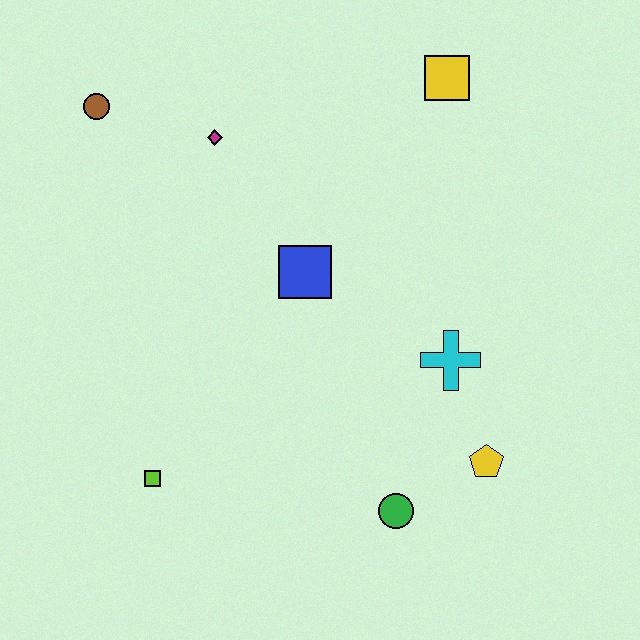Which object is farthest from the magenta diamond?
The yellow pentagon is farthest from the magenta diamond.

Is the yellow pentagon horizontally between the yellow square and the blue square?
No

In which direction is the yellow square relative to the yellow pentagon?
The yellow square is above the yellow pentagon.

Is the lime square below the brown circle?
Yes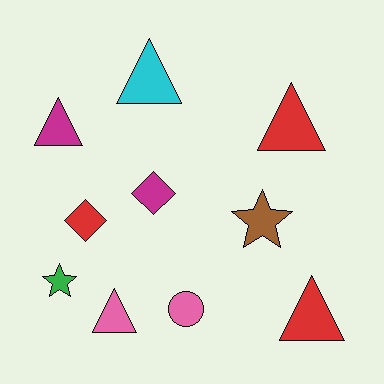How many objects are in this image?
There are 10 objects.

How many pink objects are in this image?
There are 2 pink objects.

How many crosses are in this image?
There are no crosses.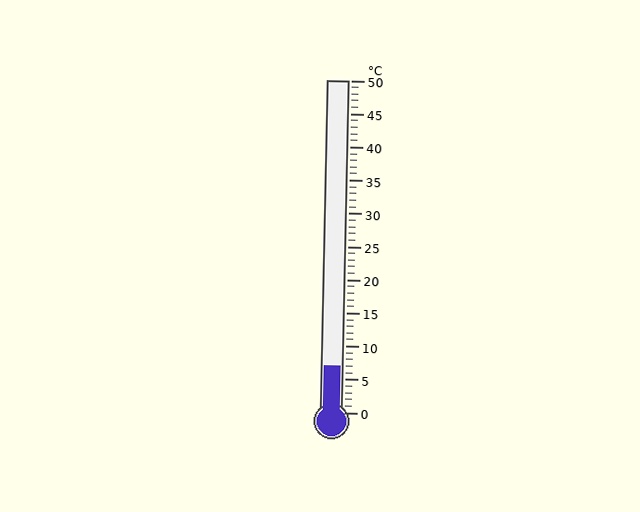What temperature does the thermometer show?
The thermometer shows approximately 7°C.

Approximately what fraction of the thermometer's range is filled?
The thermometer is filled to approximately 15% of its range.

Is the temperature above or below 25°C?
The temperature is below 25°C.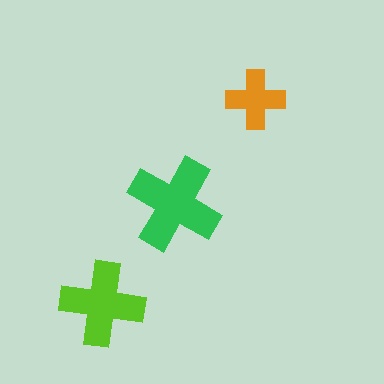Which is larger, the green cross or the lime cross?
The green one.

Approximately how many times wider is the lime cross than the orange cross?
About 1.5 times wider.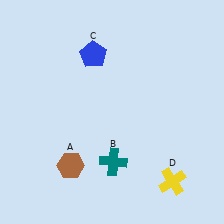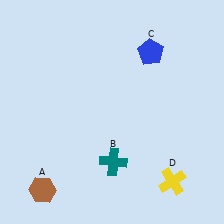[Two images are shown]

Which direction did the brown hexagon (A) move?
The brown hexagon (A) moved left.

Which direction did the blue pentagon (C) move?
The blue pentagon (C) moved right.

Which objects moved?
The objects that moved are: the brown hexagon (A), the blue pentagon (C).